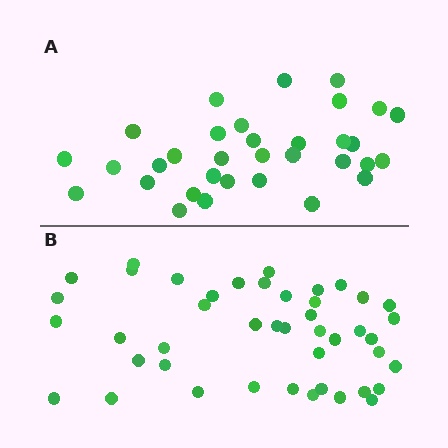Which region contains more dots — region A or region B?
Region B (the bottom region) has more dots.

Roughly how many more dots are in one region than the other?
Region B has roughly 12 or so more dots than region A.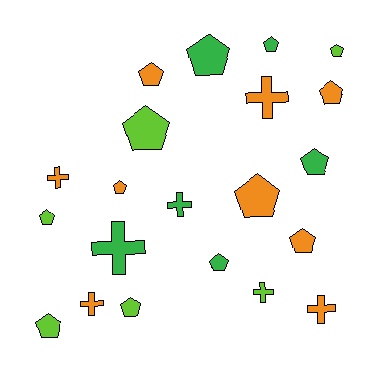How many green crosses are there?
There are 2 green crosses.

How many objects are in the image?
There are 21 objects.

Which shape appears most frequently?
Pentagon, with 14 objects.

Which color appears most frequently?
Orange, with 9 objects.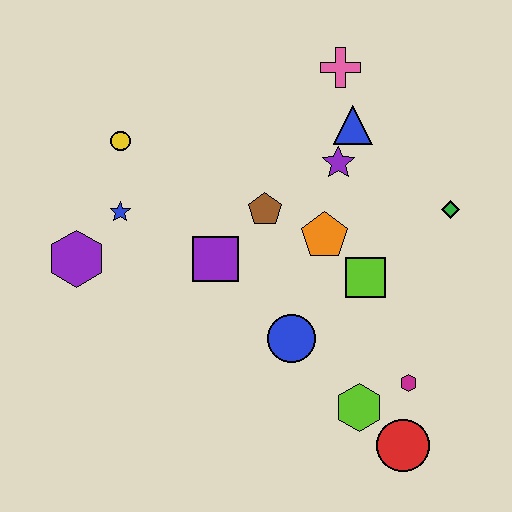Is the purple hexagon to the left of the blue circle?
Yes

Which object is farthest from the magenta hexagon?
The yellow circle is farthest from the magenta hexagon.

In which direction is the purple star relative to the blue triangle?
The purple star is below the blue triangle.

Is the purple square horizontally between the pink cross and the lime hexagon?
No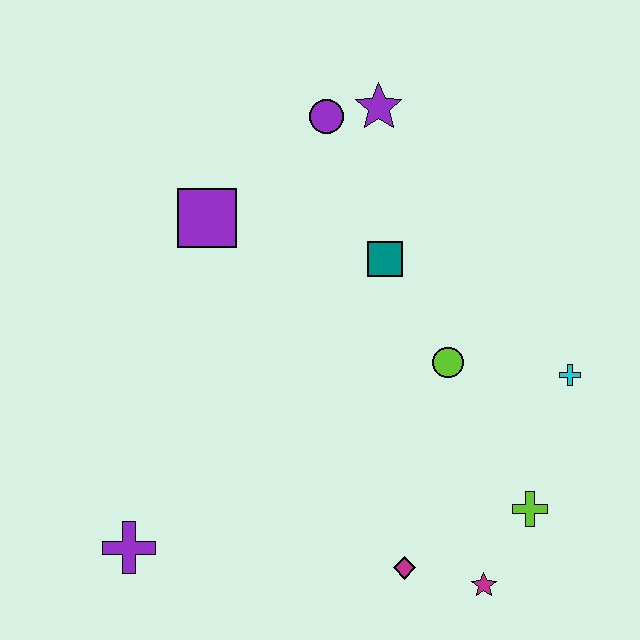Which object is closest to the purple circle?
The purple star is closest to the purple circle.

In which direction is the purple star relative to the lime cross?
The purple star is above the lime cross.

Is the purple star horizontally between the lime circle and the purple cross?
Yes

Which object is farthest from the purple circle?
The magenta star is farthest from the purple circle.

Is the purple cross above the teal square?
No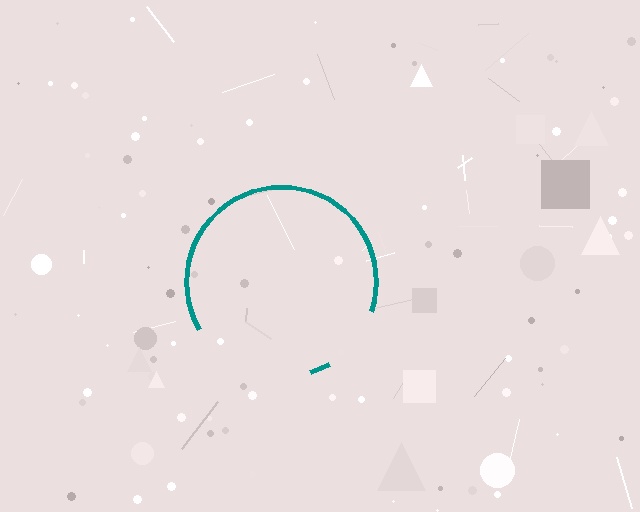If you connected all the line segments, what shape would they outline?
They would outline a circle.